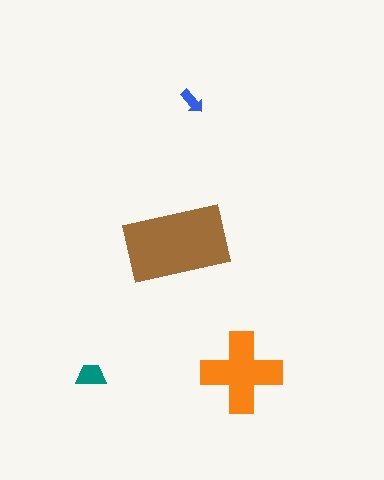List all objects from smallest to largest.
The blue arrow, the teal trapezoid, the orange cross, the brown rectangle.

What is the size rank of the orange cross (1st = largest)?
2nd.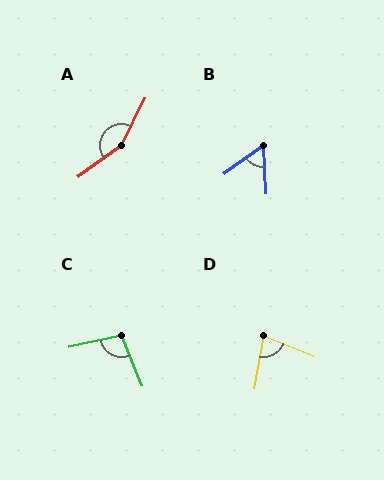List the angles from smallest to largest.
B (56°), D (79°), C (99°), A (152°).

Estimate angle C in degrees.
Approximately 99 degrees.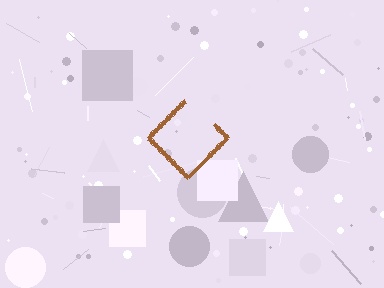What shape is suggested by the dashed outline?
The dashed outline suggests a diamond.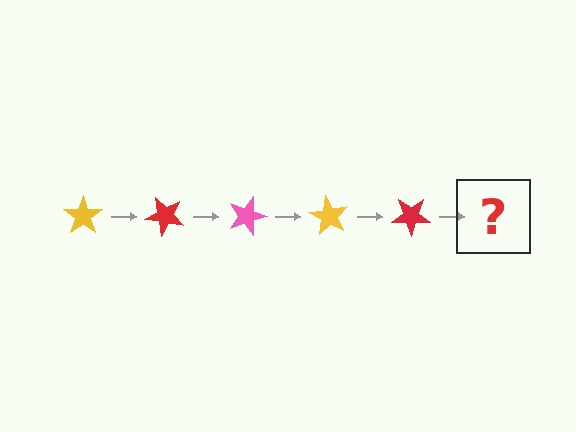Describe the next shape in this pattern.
It should be a pink star, rotated 225 degrees from the start.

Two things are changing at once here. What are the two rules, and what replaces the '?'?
The two rules are that it rotates 45 degrees each step and the color cycles through yellow, red, and pink. The '?' should be a pink star, rotated 225 degrees from the start.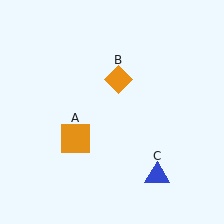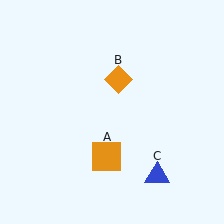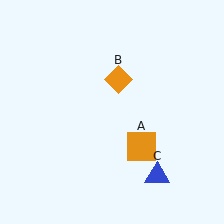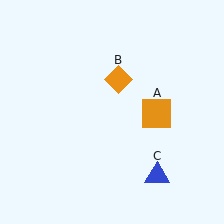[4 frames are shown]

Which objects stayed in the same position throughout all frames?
Orange diamond (object B) and blue triangle (object C) remained stationary.